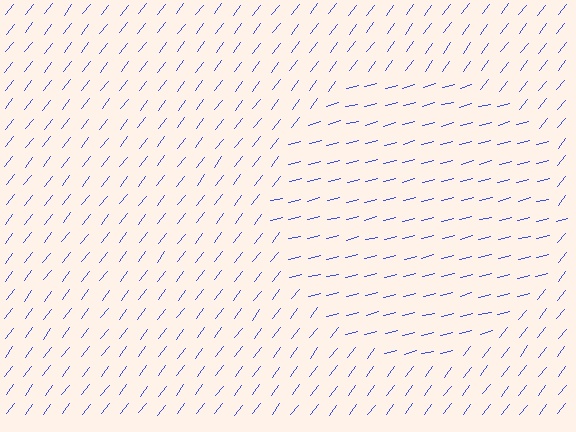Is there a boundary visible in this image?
Yes, there is a texture boundary formed by a change in line orientation.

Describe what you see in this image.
The image is filled with small blue line segments. A circle region in the image has lines oriented differently from the surrounding lines, creating a visible texture boundary.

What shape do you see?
I see a circle.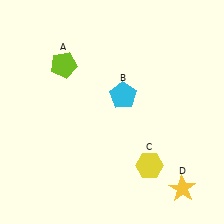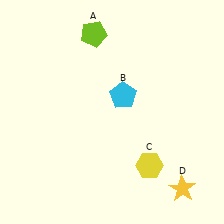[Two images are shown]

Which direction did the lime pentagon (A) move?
The lime pentagon (A) moved up.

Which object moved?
The lime pentagon (A) moved up.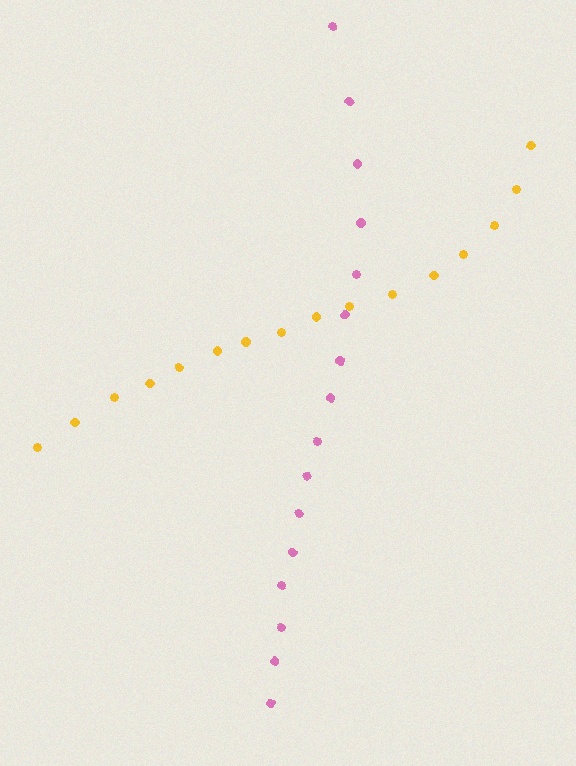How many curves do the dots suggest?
There are 2 distinct paths.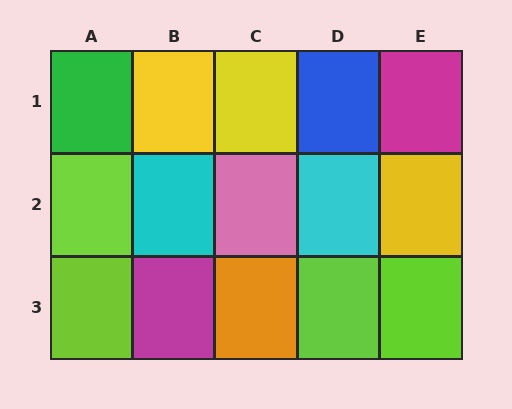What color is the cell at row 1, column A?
Green.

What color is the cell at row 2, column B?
Cyan.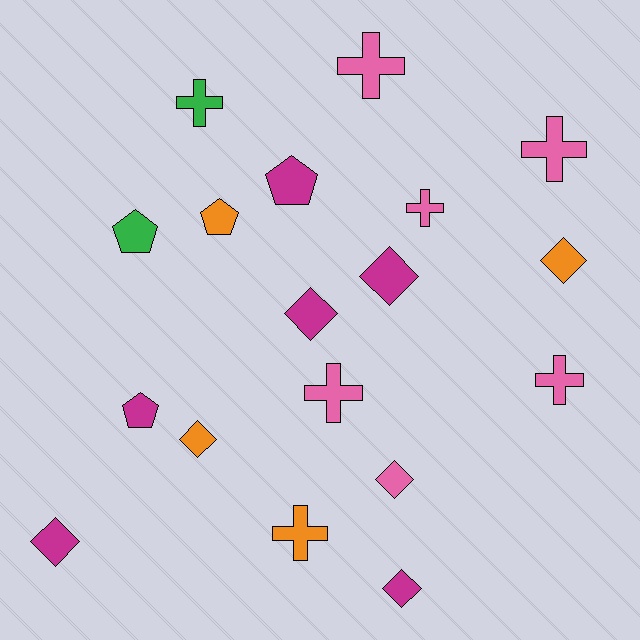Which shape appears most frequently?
Diamond, with 7 objects.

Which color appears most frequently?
Magenta, with 6 objects.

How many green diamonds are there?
There are no green diamonds.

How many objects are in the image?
There are 18 objects.